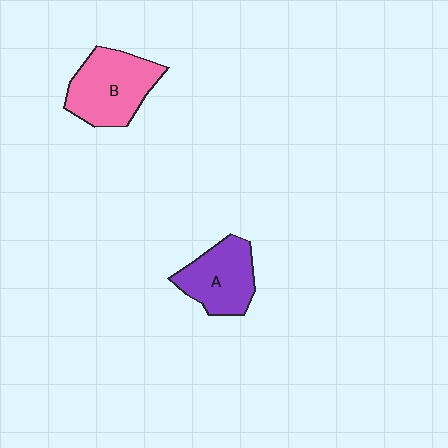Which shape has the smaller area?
Shape A (purple).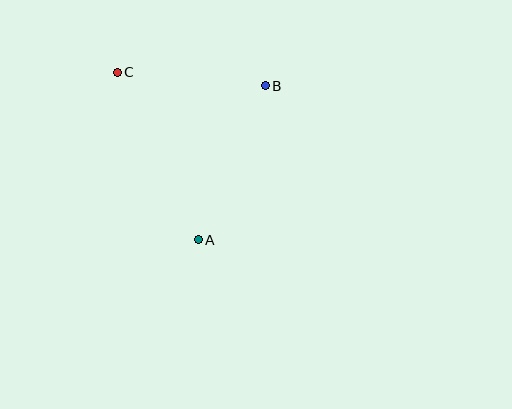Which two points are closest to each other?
Points B and C are closest to each other.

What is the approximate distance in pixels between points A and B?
The distance between A and B is approximately 168 pixels.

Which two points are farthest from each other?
Points A and C are farthest from each other.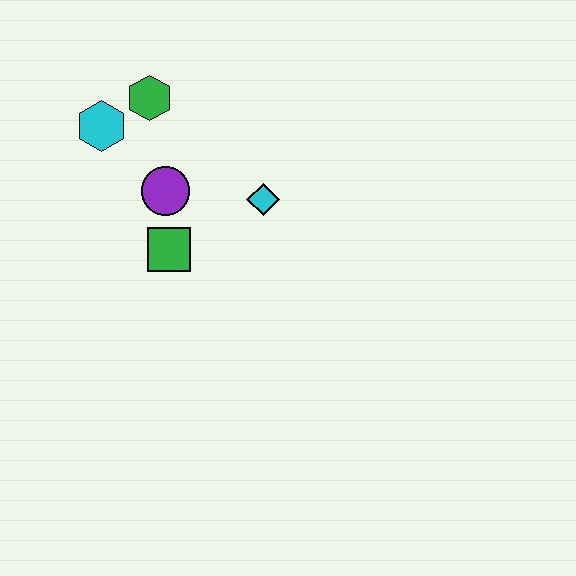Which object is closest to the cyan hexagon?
The green hexagon is closest to the cyan hexagon.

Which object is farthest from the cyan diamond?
The cyan hexagon is farthest from the cyan diamond.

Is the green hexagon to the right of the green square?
No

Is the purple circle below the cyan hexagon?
Yes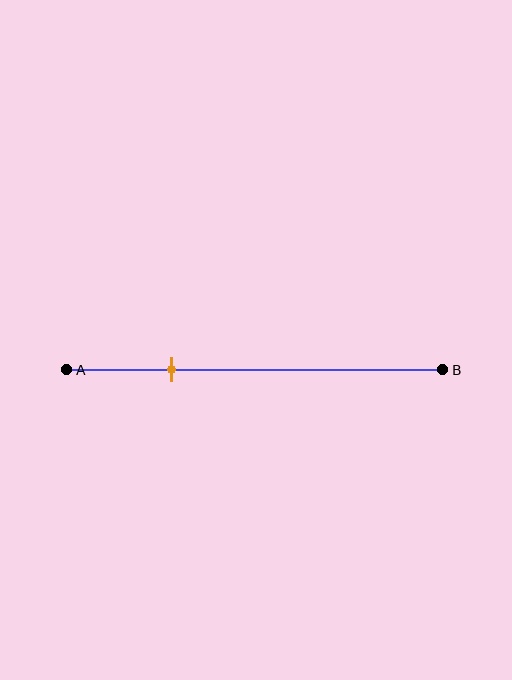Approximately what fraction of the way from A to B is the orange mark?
The orange mark is approximately 30% of the way from A to B.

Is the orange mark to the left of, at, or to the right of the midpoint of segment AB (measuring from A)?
The orange mark is to the left of the midpoint of segment AB.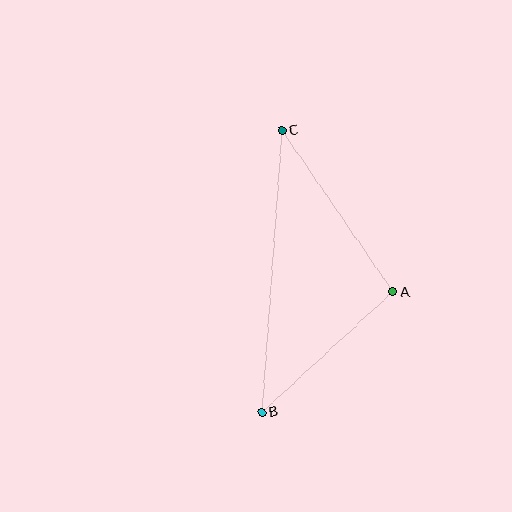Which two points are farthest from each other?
Points B and C are farthest from each other.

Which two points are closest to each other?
Points A and B are closest to each other.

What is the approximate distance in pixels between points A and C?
The distance between A and C is approximately 196 pixels.